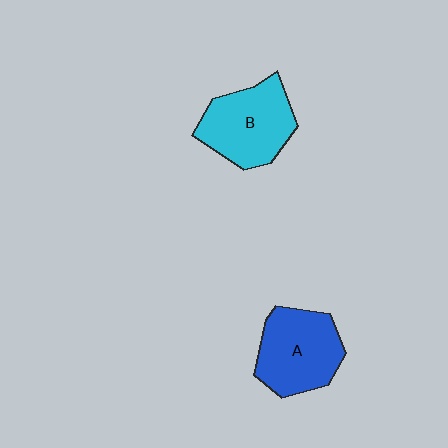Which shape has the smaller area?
Shape A (blue).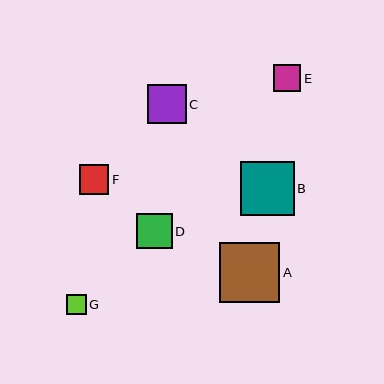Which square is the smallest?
Square G is the smallest with a size of approximately 20 pixels.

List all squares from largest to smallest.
From largest to smallest: A, B, C, D, F, E, G.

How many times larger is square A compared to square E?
Square A is approximately 2.2 times the size of square E.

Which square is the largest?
Square A is the largest with a size of approximately 60 pixels.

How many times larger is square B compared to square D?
Square B is approximately 1.5 times the size of square D.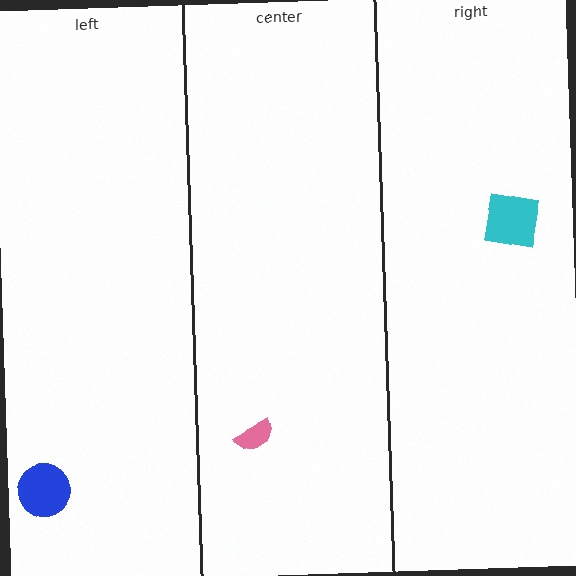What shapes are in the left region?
The blue circle.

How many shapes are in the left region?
1.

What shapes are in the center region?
The pink semicircle.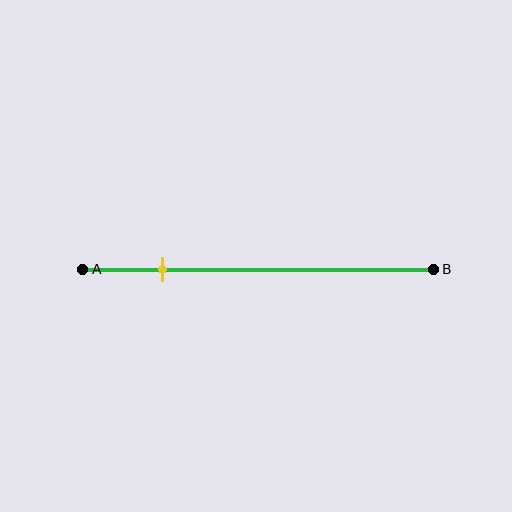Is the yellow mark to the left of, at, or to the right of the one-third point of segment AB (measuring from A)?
The yellow mark is to the left of the one-third point of segment AB.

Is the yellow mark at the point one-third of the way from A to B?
No, the mark is at about 25% from A, not at the 33% one-third point.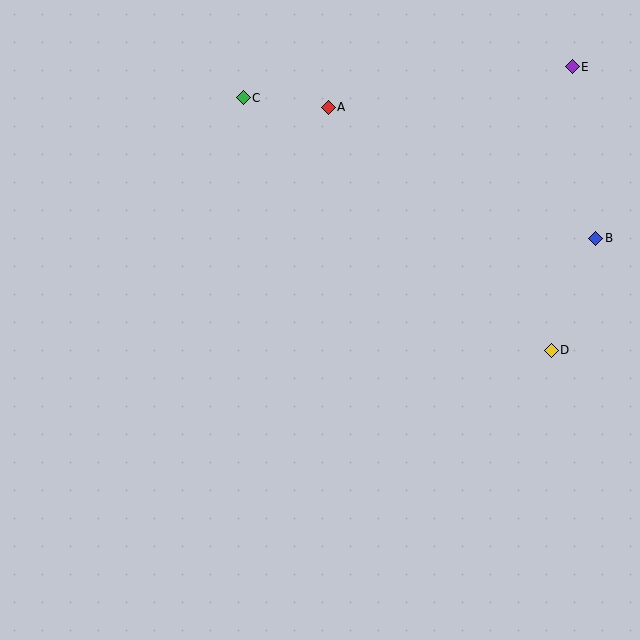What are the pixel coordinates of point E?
Point E is at (572, 67).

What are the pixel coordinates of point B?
Point B is at (596, 238).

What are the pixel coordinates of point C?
Point C is at (243, 98).